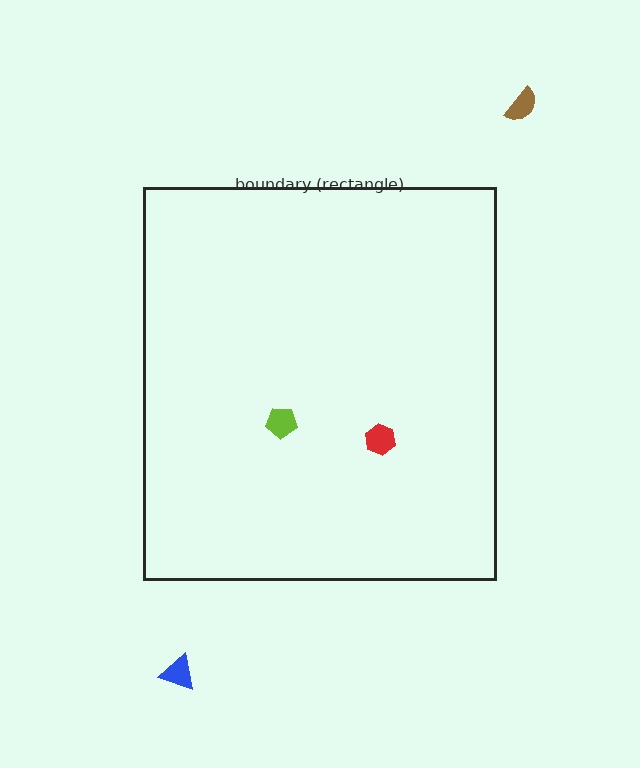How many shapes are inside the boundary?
2 inside, 2 outside.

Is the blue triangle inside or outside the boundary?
Outside.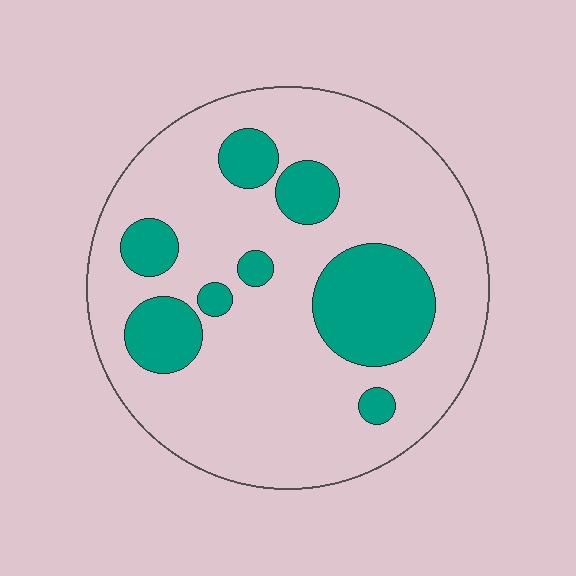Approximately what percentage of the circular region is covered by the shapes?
Approximately 25%.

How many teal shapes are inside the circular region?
8.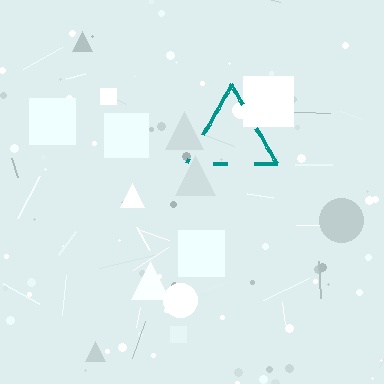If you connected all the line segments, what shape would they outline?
They would outline a triangle.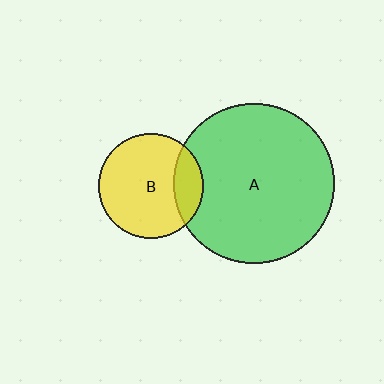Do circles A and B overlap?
Yes.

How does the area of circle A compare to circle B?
Approximately 2.3 times.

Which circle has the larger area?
Circle A (green).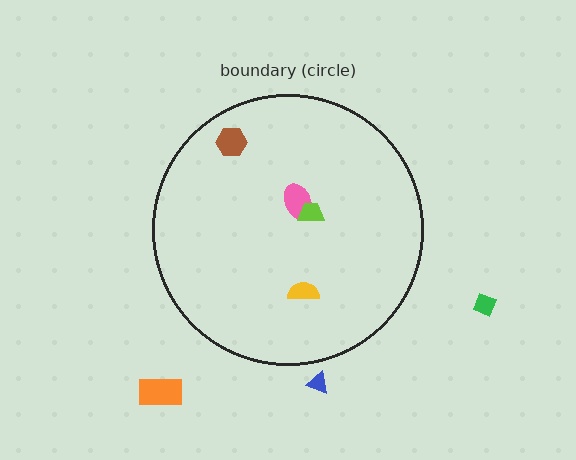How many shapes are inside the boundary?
4 inside, 3 outside.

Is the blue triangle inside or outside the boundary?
Outside.